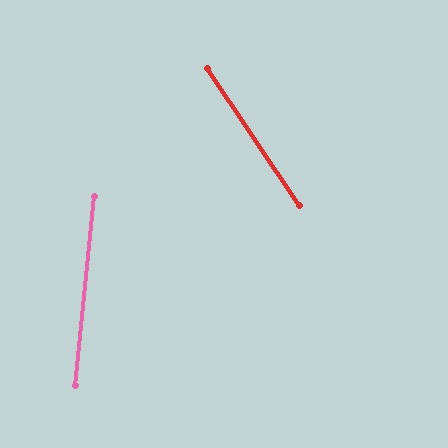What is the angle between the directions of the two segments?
Approximately 40 degrees.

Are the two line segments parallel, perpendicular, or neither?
Neither parallel nor perpendicular — they differ by about 40°.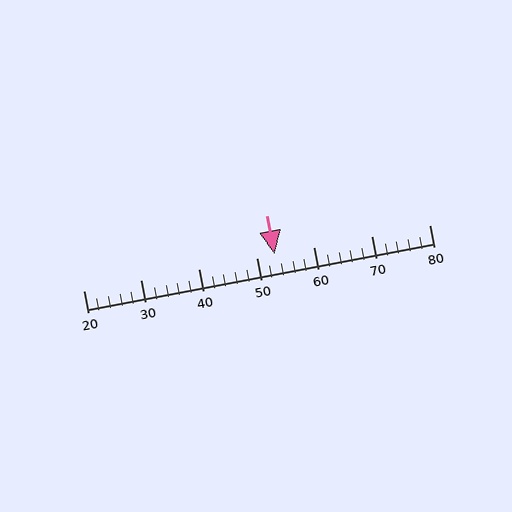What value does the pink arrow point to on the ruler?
The pink arrow points to approximately 53.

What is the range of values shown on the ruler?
The ruler shows values from 20 to 80.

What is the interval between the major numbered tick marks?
The major tick marks are spaced 10 units apart.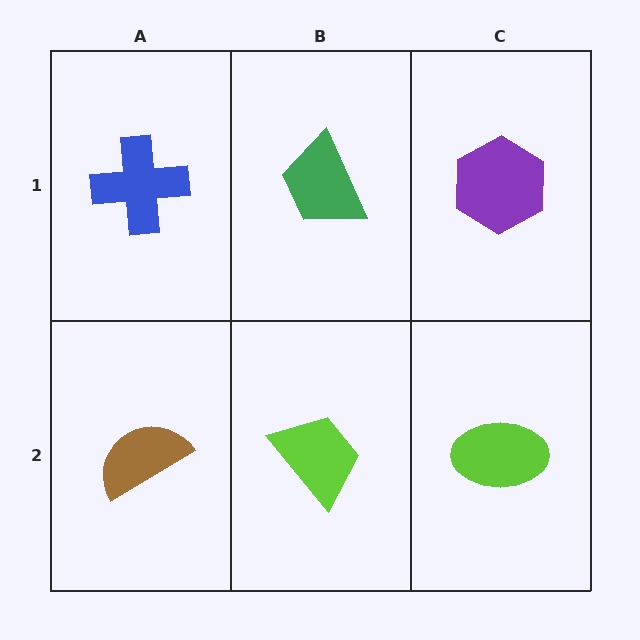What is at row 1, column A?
A blue cross.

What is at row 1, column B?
A green trapezoid.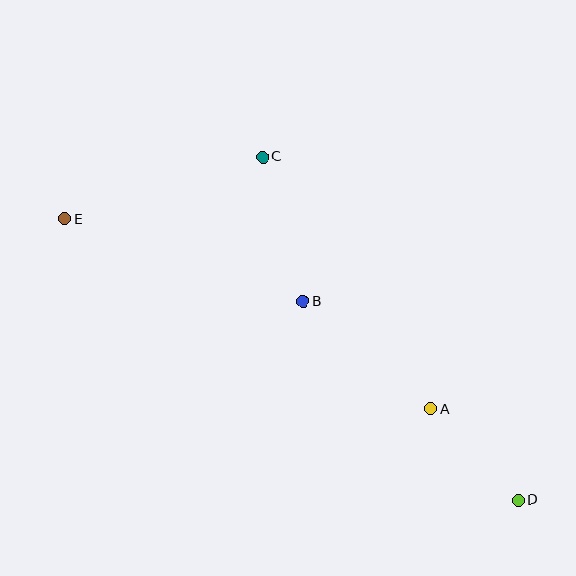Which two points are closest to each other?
Points A and D are closest to each other.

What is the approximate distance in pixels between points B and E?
The distance between B and E is approximately 252 pixels.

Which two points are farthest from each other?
Points D and E are farthest from each other.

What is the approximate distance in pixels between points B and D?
The distance between B and D is approximately 293 pixels.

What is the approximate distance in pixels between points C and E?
The distance between C and E is approximately 207 pixels.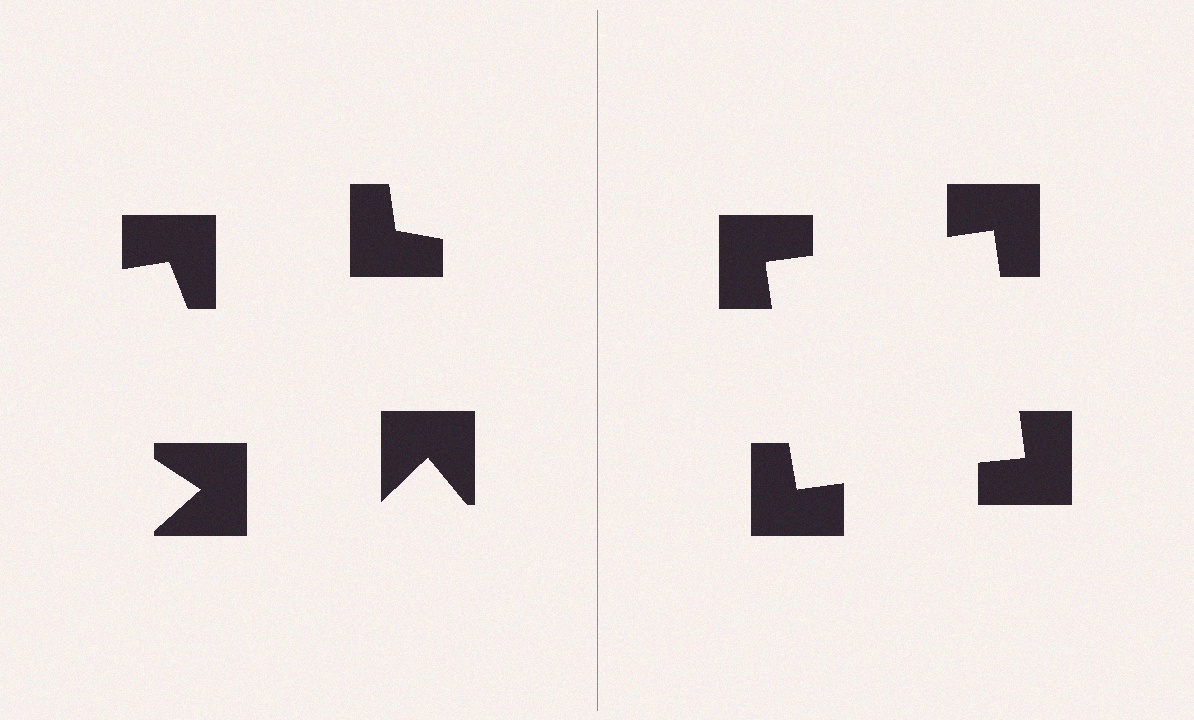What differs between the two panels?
The notched squares are positioned identically on both sides; only the wedge orientations differ. On the right they align to a square; on the left they are misaligned.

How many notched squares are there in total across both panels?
8 — 4 on each side.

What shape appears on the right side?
An illusory square.